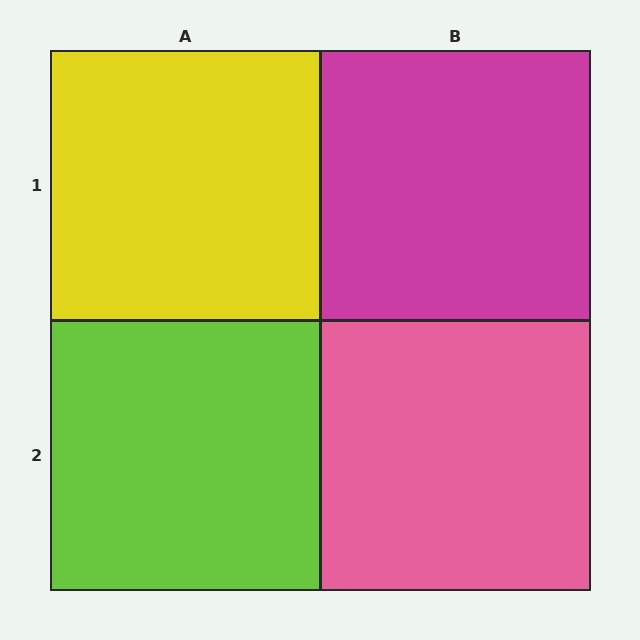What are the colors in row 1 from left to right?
Yellow, magenta.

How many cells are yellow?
1 cell is yellow.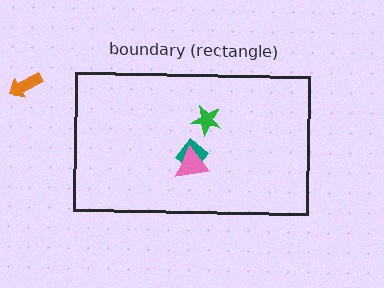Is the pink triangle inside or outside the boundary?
Inside.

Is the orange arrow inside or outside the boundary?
Outside.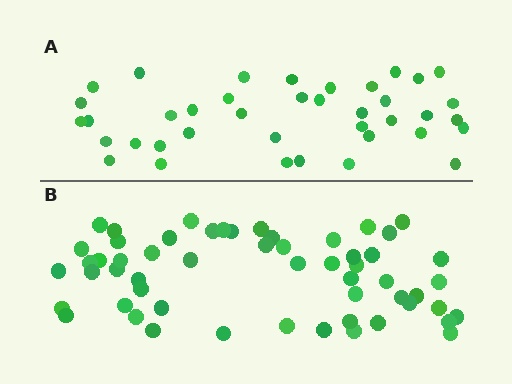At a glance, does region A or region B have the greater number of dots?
Region B (the bottom region) has more dots.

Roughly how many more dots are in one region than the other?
Region B has approximately 15 more dots than region A.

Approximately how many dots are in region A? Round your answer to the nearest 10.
About 40 dots. (The exact count is 39, which rounds to 40.)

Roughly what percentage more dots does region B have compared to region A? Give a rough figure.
About 45% more.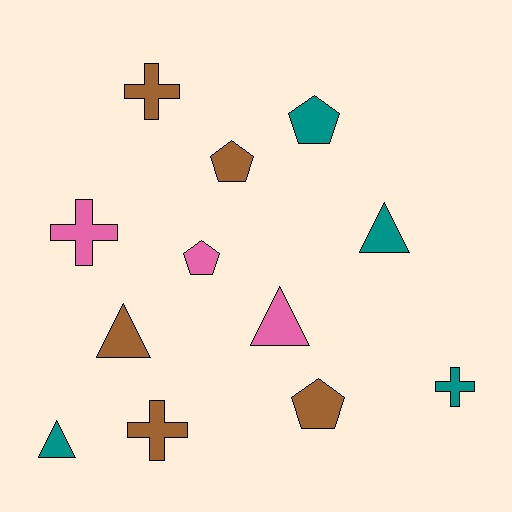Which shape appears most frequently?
Triangle, with 4 objects.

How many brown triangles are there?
There is 1 brown triangle.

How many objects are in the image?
There are 12 objects.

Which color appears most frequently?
Brown, with 5 objects.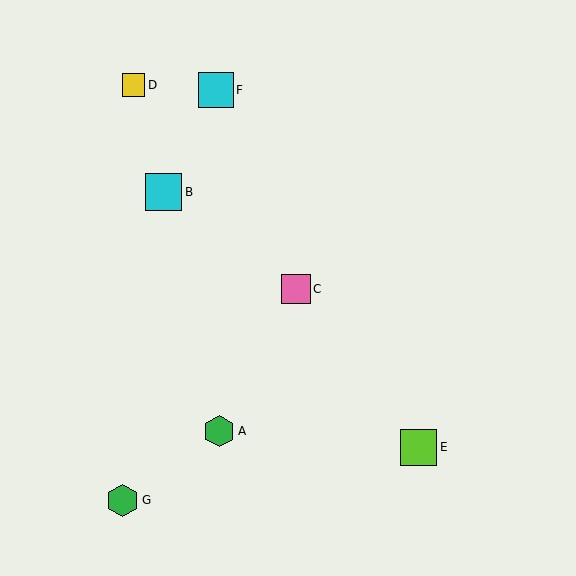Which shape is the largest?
The cyan square (labeled B) is the largest.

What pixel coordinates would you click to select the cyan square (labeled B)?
Click at (163, 192) to select the cyan square B.